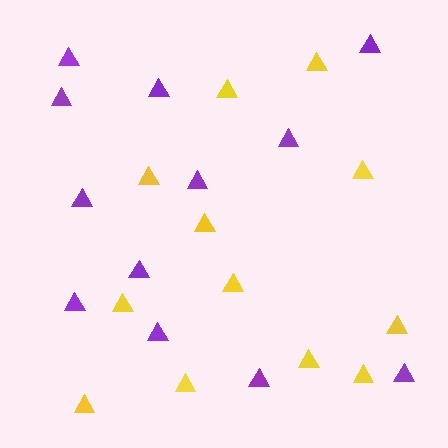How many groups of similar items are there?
There are 2 groups: one group of purple triangles (12) and one group of yellow triangles (12).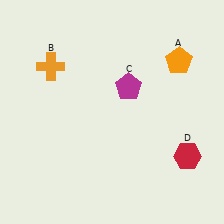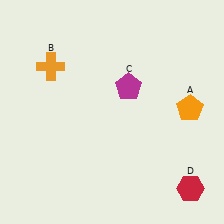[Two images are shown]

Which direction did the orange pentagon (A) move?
The orange pentagon (A) moved down.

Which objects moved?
The objects that moved are: the orange pentagon (A), the red hexagon (D).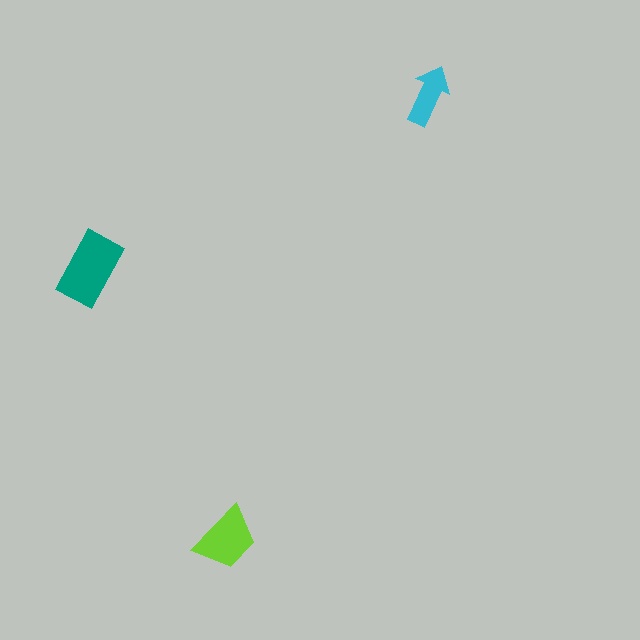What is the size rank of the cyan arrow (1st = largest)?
3rd.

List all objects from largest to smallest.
The teal rectangle, the lime trapezoid, the cyan arrow.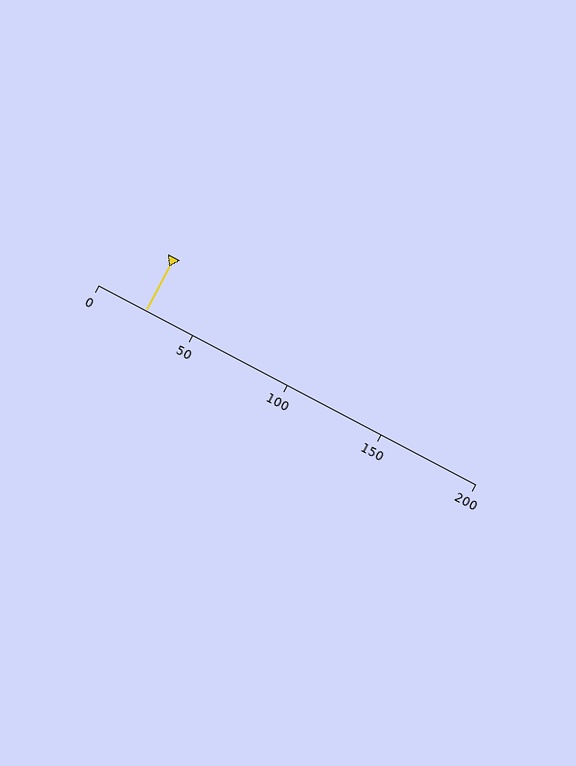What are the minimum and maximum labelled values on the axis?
The axis runs from 0 to 200.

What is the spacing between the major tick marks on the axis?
The major ticks are spaced 50 apart.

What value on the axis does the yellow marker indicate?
The marker indicates approximately 25.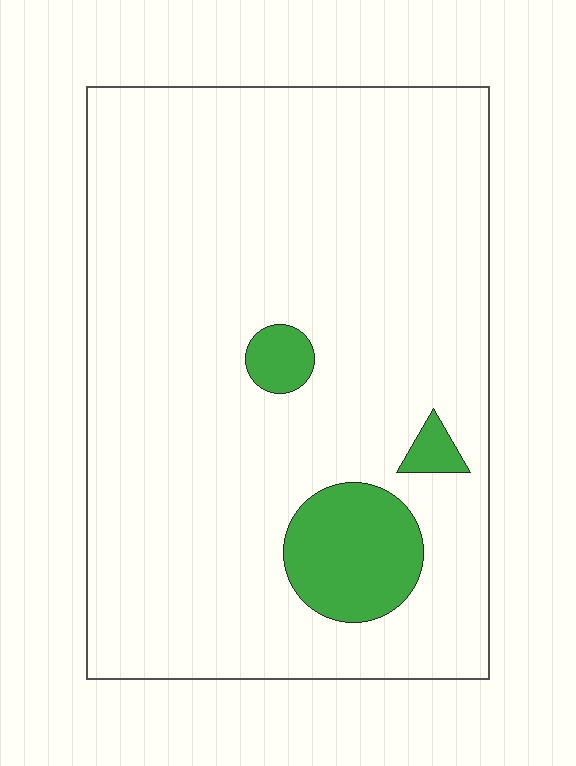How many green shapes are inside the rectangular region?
3.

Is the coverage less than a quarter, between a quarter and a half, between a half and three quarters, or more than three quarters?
Less than a quarter.